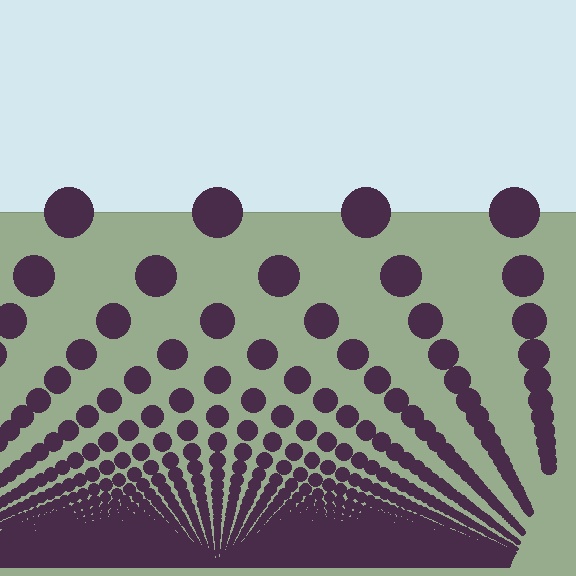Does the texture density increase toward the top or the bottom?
Density increases toward the bottom.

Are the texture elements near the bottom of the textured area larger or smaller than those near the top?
Smaller. The gradient is inverted — elements near the bottom are smaller and denser.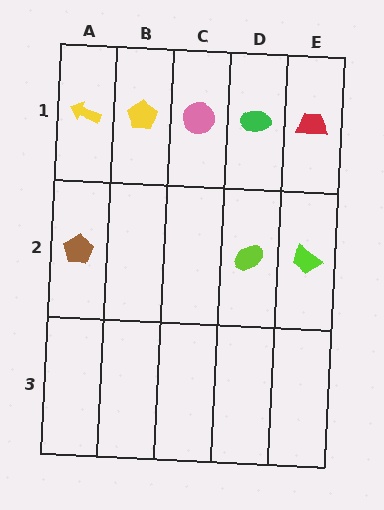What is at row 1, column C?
A pink circle.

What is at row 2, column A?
A brown pentagon.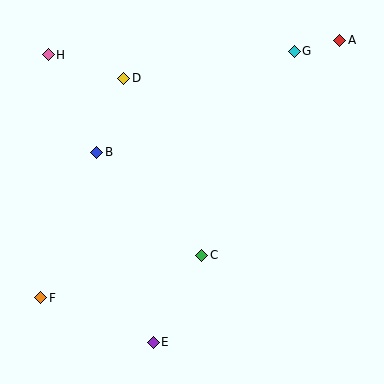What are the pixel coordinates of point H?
Point H is at (48, 55).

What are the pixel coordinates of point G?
Point G is at (294, 52).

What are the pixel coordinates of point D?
Point D is at (124, 78).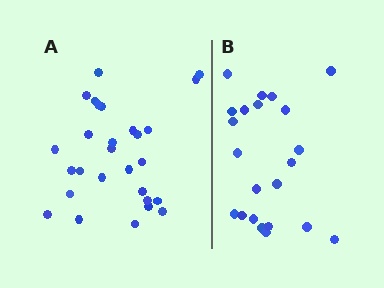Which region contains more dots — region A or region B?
Region A (the left region) has more dots.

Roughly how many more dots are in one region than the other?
Region A has about 6 more dots than region B.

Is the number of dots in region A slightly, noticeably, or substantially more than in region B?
Region A has noticeably more, but not dramatically so. The ratio is roughly 1.3 to 1.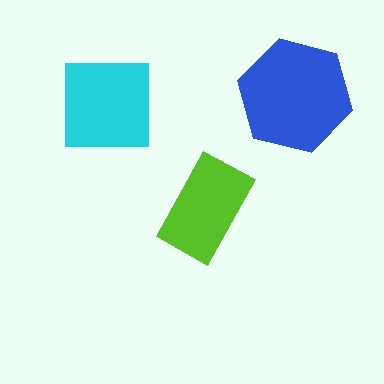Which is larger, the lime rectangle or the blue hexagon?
The blue hexagon.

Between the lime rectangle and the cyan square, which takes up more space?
The cyan square.